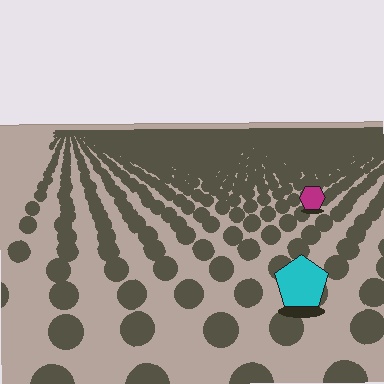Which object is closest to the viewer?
The cyan pentagon is closest. The texture marks near it are larger and more spread out.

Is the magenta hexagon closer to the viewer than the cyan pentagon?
No. The cyan pentagon is closer — you can tell from the texture gradient: the ground texture is coarser near it.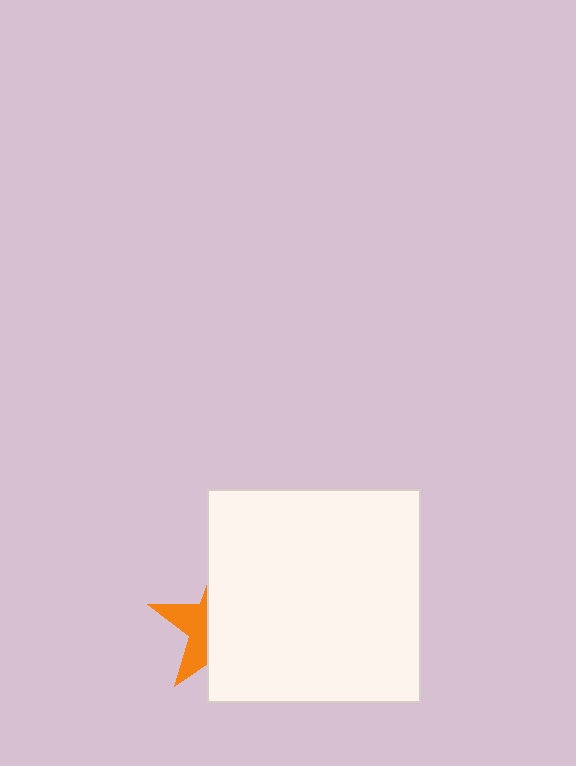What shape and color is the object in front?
The object in front is a white square.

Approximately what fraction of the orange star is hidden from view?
Roughly 65% of the orange star is hidden behind the white square.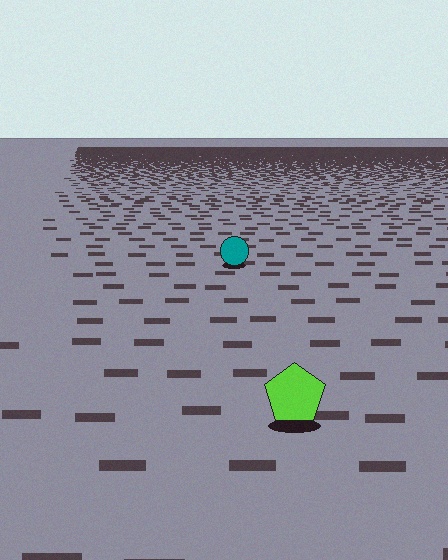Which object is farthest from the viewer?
The teal circle is farthest from the viewer. It appears smaller and the ground texture around it is denser.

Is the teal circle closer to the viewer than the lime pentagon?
No. The lime pentagon is closer — you can tell from the texture gradient: the ground texture is coarser near it.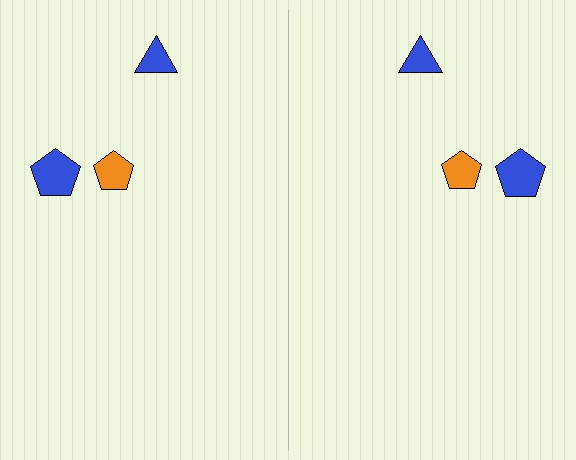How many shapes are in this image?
There are 6 shapes in this image.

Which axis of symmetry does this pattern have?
The pattern has a vertical axis of symmetry running through the center of the image.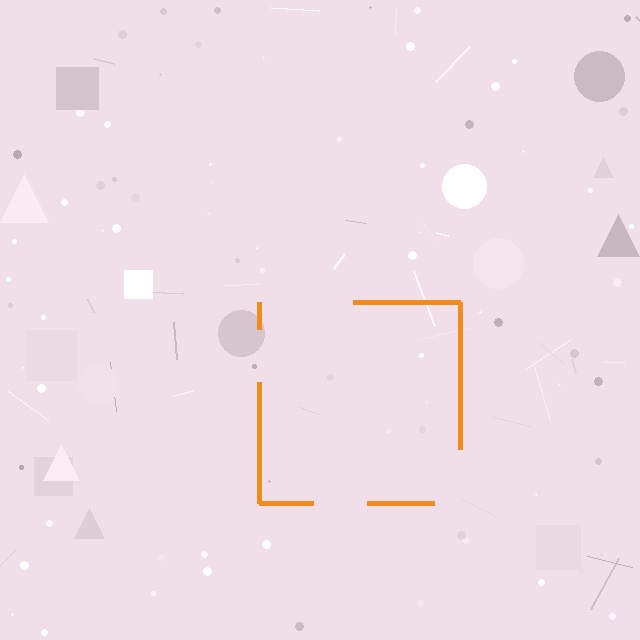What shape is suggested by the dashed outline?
The dashed outline suggests a square.